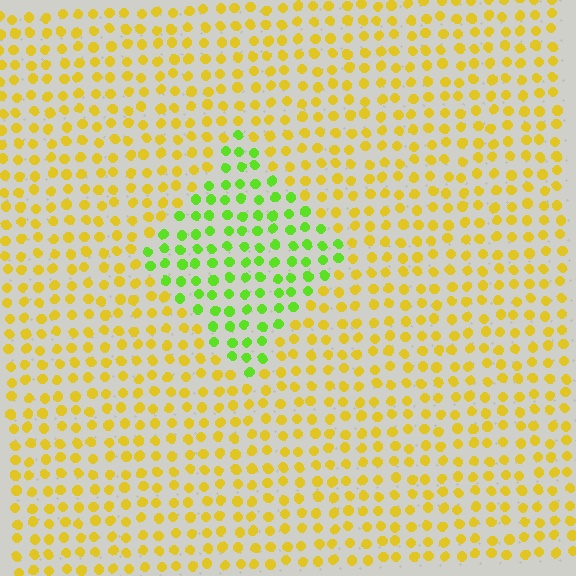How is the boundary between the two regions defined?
The boundary is defined purely by a slight shift in hue (about 51 degrees). Spacing, size, and orientation are identical on both sides.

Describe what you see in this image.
The image is filled with small yellow elements in a uniform arrangement. A diamond-shaped region is visible where the elements are tinted to a slightly different hue, forming a subtle color boundary.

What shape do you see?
I see a diamond.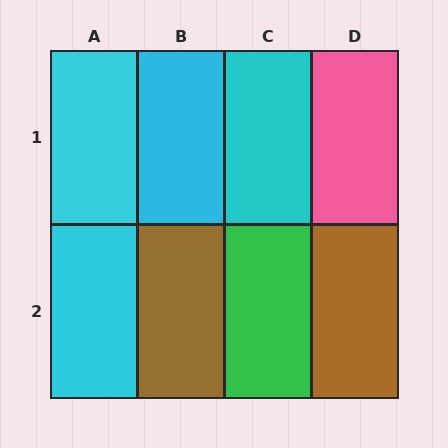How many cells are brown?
2 cells are brown.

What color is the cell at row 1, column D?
Pink.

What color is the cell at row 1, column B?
Cyan.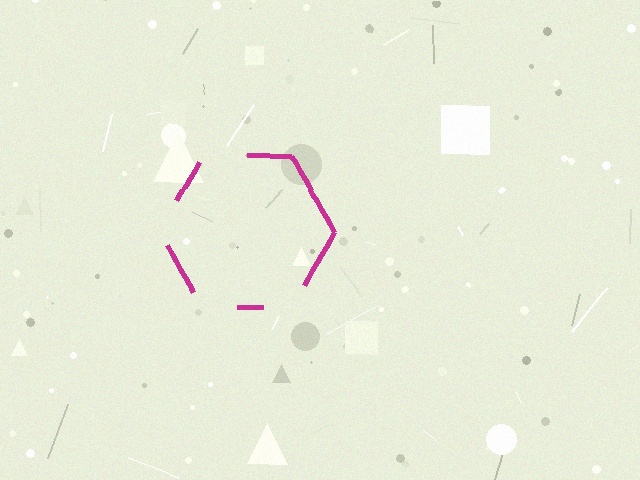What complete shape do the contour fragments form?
The contour fragments form a hexagon.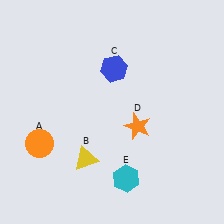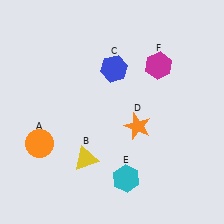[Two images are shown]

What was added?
A magenta hexagon (F) was added in Image 2.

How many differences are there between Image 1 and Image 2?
There is 1 difference between the two images.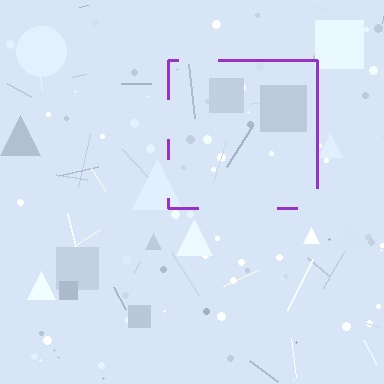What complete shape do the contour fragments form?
The contour fragments form a square.